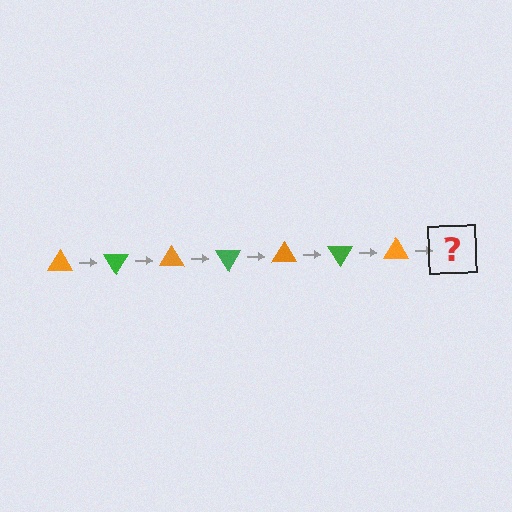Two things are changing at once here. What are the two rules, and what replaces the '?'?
The two rules are that it rotates 60 degrees each step and the color cycles through orange and green. The '?' should be a green triangle, rotated 420 degrees from the start.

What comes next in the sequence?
The next element should be a green triangle, rotated 420 degrees from the start.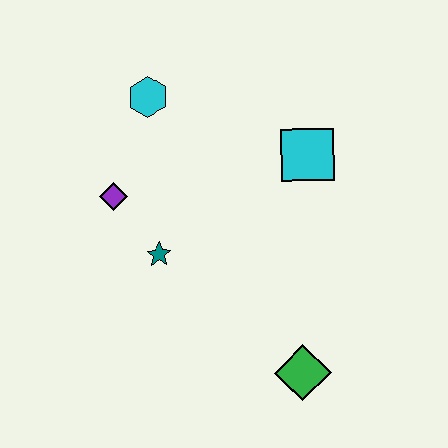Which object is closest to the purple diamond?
The teal star is closest to the purple diamond.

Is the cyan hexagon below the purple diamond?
No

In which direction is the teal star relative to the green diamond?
The teal star is to the left of the green diamond.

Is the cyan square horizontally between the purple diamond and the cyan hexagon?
No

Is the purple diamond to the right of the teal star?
No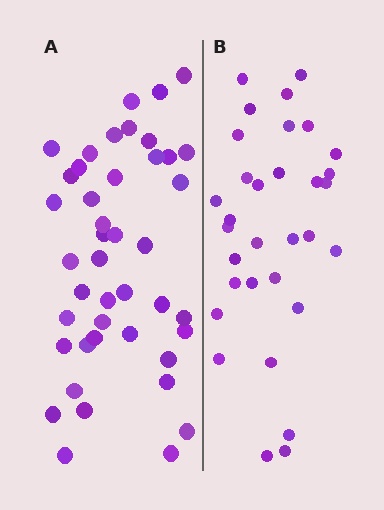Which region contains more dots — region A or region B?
Region A (the left region) has more dots.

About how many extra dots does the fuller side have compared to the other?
Region A has roughly 12 or so more dots than region B.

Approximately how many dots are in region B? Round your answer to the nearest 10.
About 30 dots. (The exact count is 32, which rounds to 30.)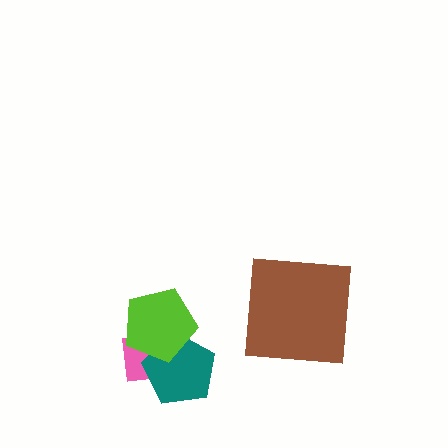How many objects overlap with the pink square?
2 objects overlap with the pink square.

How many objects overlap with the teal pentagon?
2 objects overlap with the teal pentagon.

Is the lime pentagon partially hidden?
No, no other shape covers it.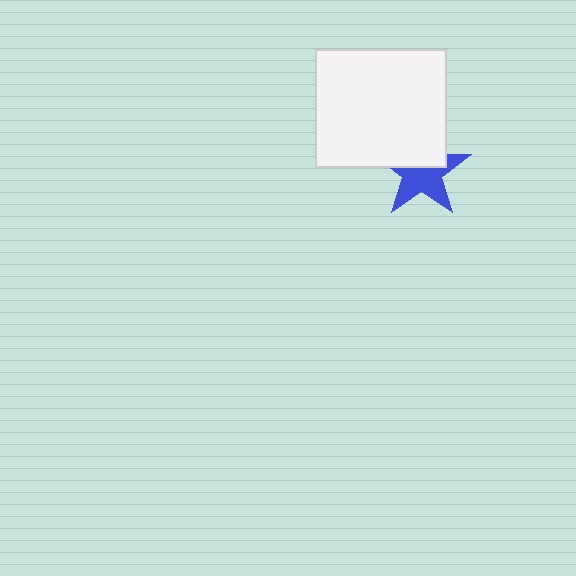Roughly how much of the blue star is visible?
About half of it is visible (roughly 58%).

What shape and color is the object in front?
The object in front is a white rectangle.